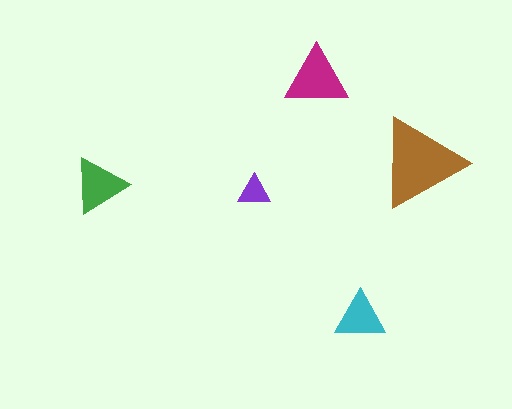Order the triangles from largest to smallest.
the brown one, the magenta one, the green one, the cyan one, the purple one.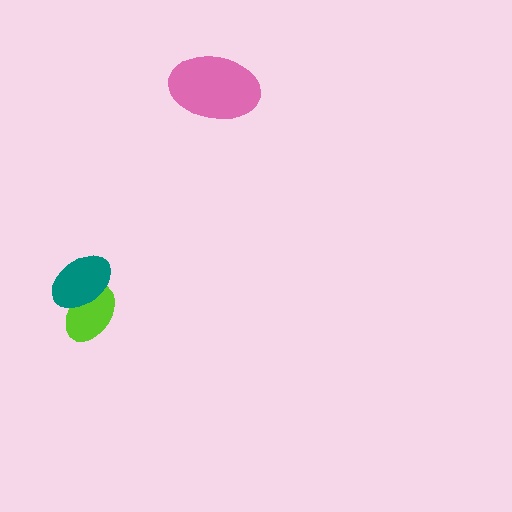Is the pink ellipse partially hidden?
No, no other shape covers it.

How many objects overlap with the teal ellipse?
1 object overlaps with the teal ellipse.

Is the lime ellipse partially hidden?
Yes, it is partially covered by another shape.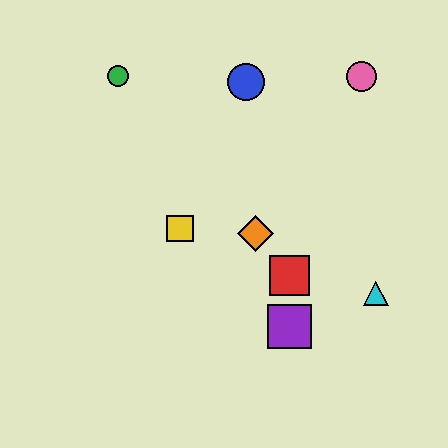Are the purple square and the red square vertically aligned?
Yes, both are at x≈290.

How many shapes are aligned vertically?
2 shapes (the red square, the purple square) are aligned vertically.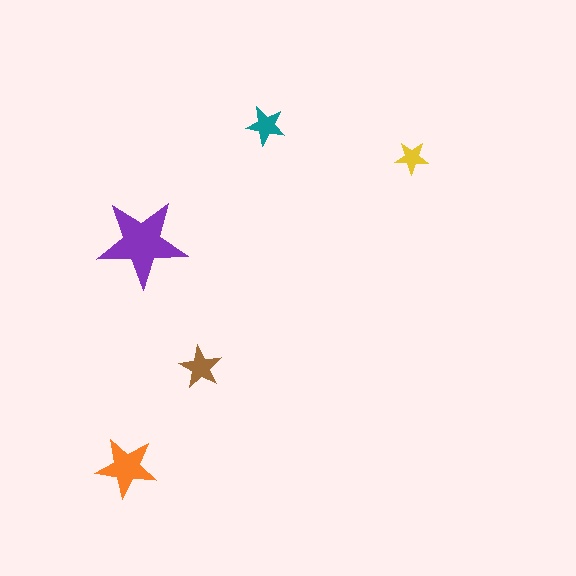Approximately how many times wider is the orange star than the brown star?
About 1.5 times wider.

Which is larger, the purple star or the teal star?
The purple one.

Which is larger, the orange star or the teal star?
The orange one.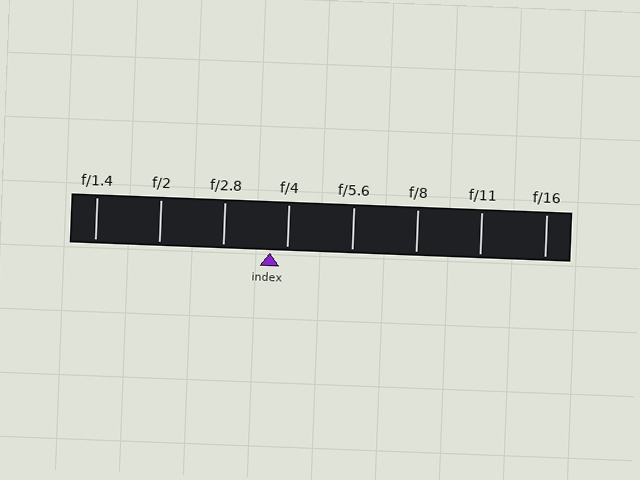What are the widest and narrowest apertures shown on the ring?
The widest aperture shown is f/1.4 and the narrowest is f/16.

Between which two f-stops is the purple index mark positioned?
The index mark is between f/2.8 and f/4.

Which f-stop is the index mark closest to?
The index mark is closest to f/4.